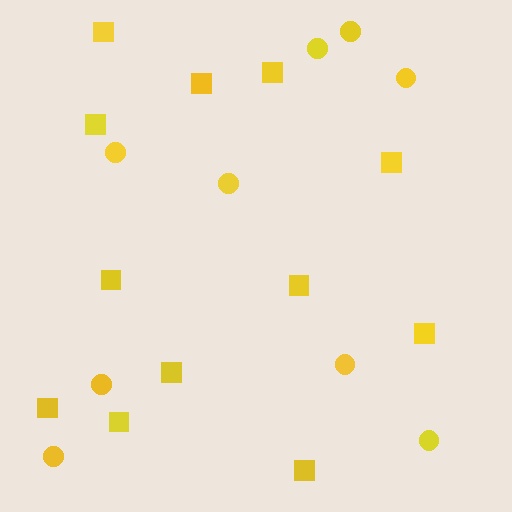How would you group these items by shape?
There are 2 groups: one group of squares (12) and one group of circles (9).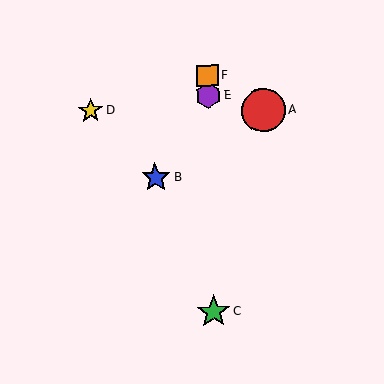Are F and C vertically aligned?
Yes, both are at x≈208.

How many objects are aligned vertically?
3 objects (C, E, F) are aligned vertically.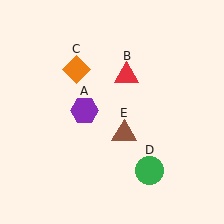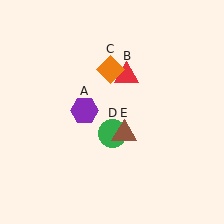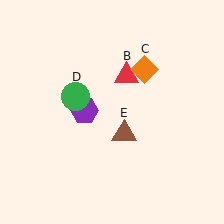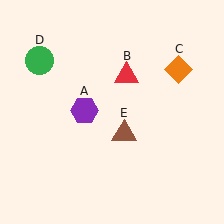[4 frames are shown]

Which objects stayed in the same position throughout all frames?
Purple hexagon (object A) and red triangle (object B) and brown triangle (object E) remained stationary.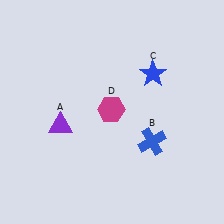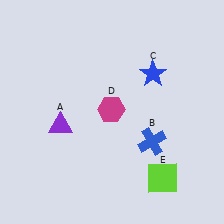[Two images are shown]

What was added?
A lime square (E) was added in Image 2.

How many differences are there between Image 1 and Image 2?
There is 1 difference between the two images.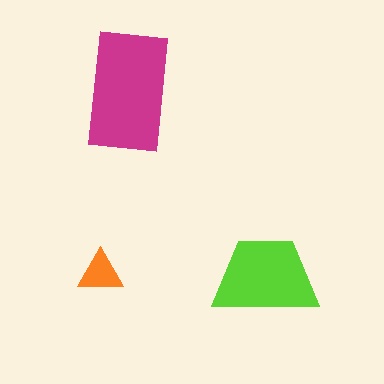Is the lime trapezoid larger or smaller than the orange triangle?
Larger.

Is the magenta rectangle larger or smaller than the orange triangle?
Larger.